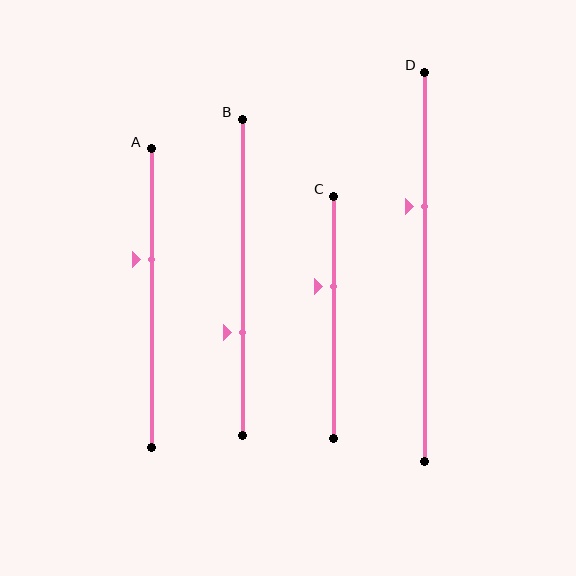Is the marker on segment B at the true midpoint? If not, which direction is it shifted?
No, the marker on segment B is shifted downward by about 17% of the segment length.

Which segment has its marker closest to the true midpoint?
Segment C has its marker closest to the true midpoint.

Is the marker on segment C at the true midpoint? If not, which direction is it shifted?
No, the marker on segment C is shifted upward by about 13% of the segment length.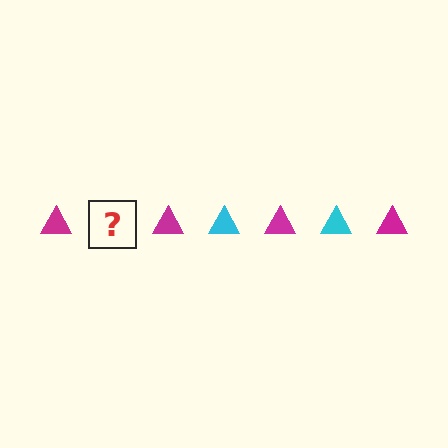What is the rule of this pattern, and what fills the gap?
The rule is that the pattern cycles through magenta, cyan triangles. The gap should be filled with a cyan triangle.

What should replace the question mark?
The question mark should be replaced with a cyan triangle.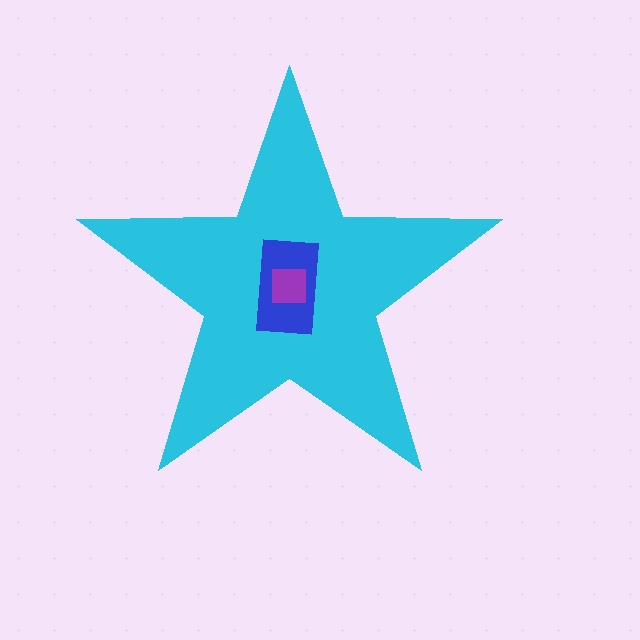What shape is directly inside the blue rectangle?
The purple square.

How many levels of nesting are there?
3.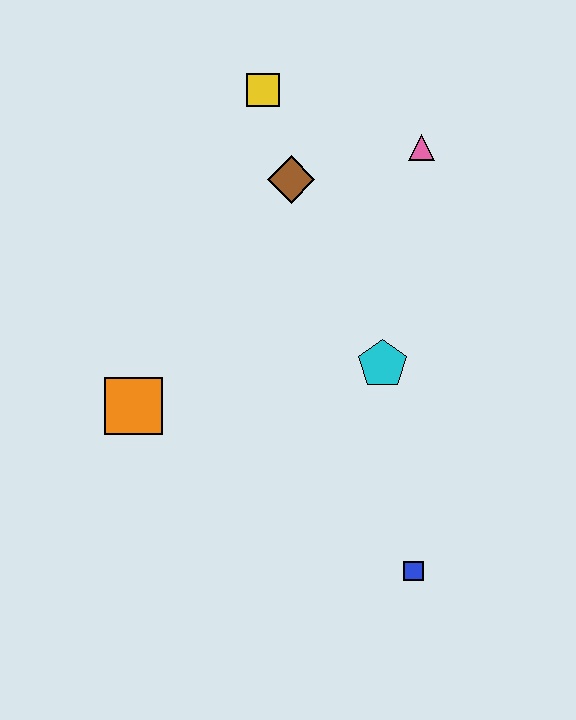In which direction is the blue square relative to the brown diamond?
The blue square is below the brown diamond.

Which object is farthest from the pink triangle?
The blue square is farthest from the pink triangle.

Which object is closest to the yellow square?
The brown diamond is closest to the yellow square.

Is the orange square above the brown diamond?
No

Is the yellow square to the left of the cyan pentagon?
Yes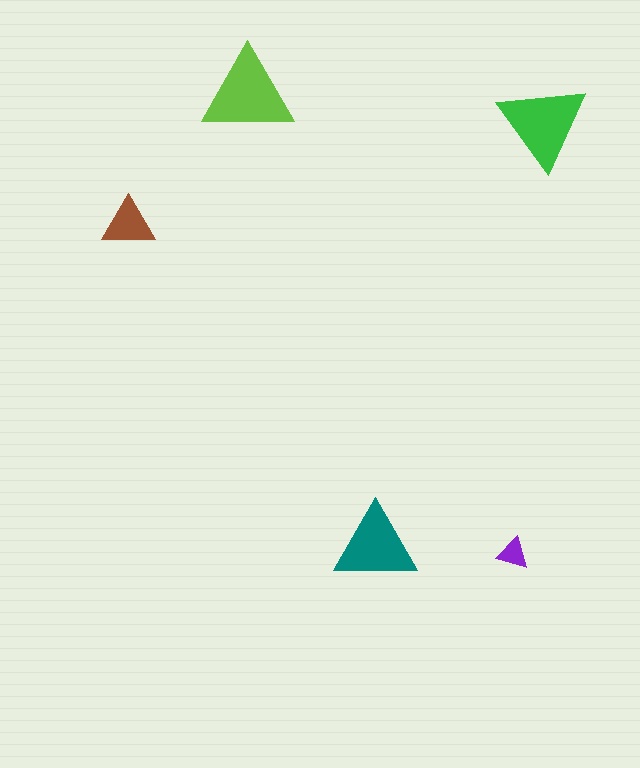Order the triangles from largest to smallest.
the lime one, the green one, the teal one, the brown one, the purple one.